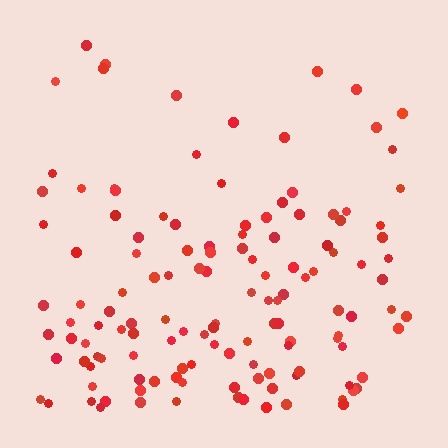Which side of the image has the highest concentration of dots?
The bottom.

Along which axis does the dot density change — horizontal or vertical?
Vertical.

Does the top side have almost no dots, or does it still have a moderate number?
Still a moderate number, just noticeably fewer than the bottom.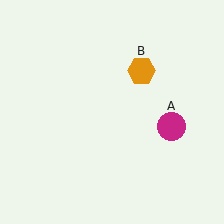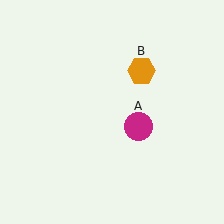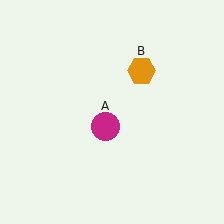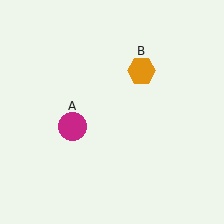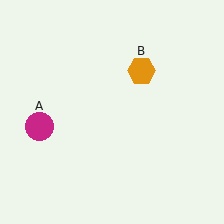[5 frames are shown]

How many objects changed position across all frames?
1 object changed position: magenta circle (object A).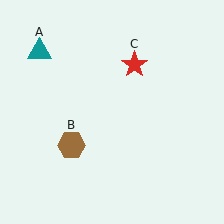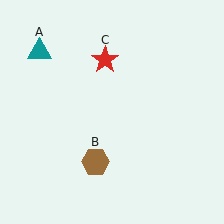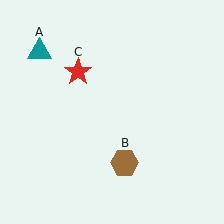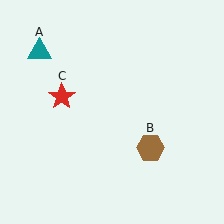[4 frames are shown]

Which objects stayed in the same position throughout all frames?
Teal triangle (object A) remained stationary.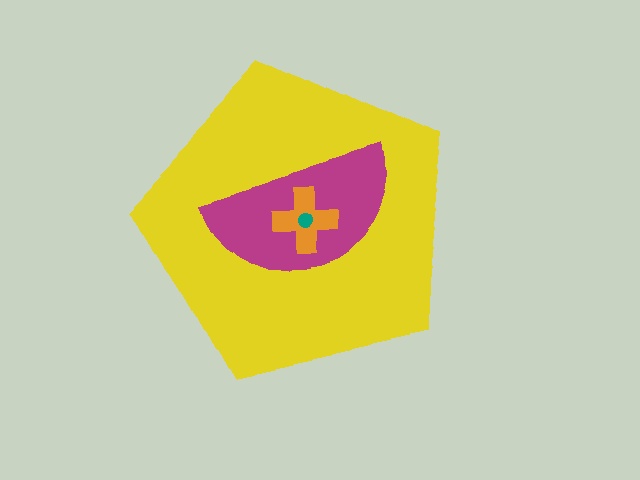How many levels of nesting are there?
4.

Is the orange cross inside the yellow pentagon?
Yes.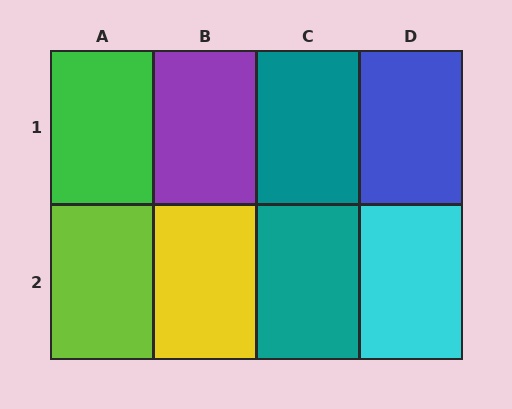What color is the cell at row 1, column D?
Blue.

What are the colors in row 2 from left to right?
Lime, yellow, teal, cyan.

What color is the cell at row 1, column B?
Purple.